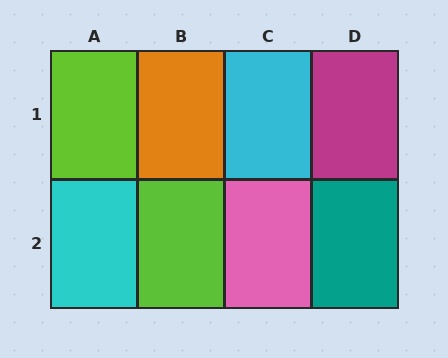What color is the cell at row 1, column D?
Magenta.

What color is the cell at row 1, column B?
Orange.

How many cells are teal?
1 cell is teal.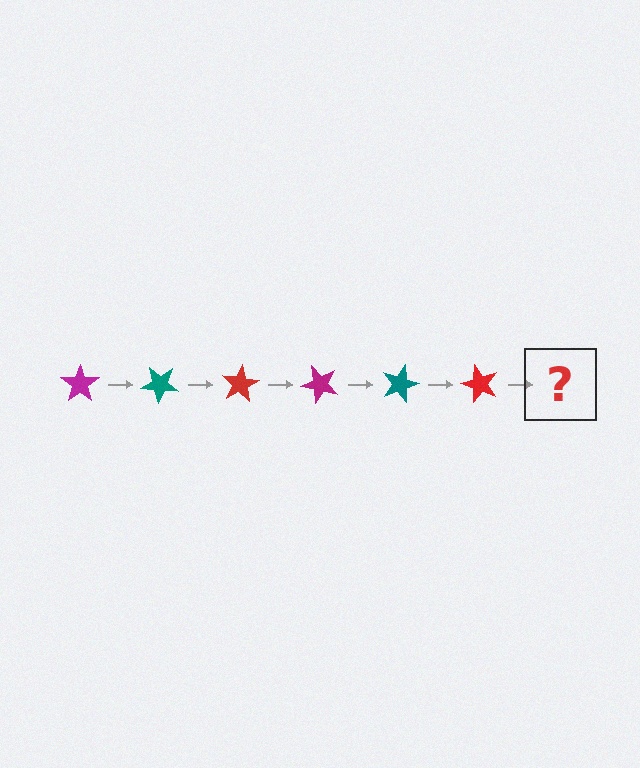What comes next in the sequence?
The next element should be a magenta star, rotated 240 degrees from the start.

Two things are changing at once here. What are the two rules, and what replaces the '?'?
The two rules are that it rotates 40 degrees each step and the color cycles through magenta, teal, and red. The '?' should be a magenta star, rotated 240 degrees from the start.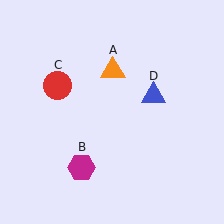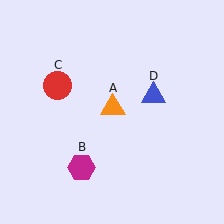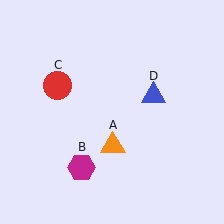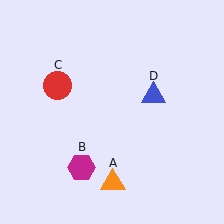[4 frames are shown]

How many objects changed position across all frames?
1 object changed position: orange triangle (object A).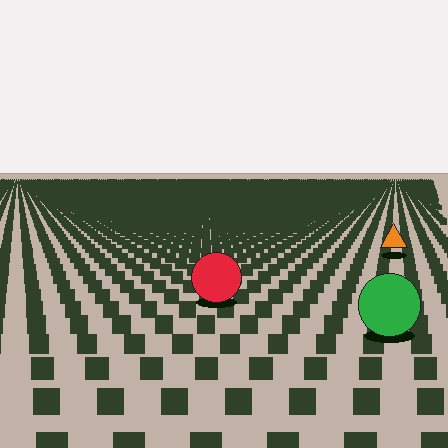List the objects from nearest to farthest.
From nearest to farthest: the green circle, the red circle, the orange triangle.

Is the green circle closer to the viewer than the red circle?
Yes. The green circle is closer — you can tell from the texture gradient: the ground texture is coarser near it.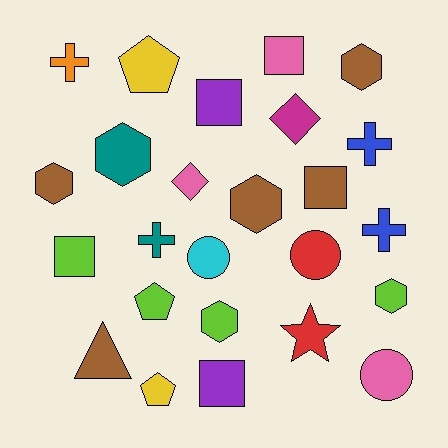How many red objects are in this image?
There are 2 red objects.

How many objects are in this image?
There are 25 objects.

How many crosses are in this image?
There are 4 crosses.